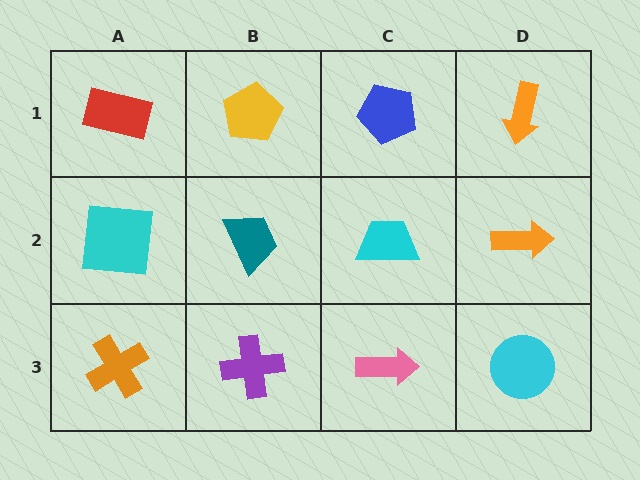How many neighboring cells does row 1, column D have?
2.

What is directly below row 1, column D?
An orange arrow.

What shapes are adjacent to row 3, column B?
A teal trapezoid (row 2, column B), an orange cross (row 3, column A), a pink arrow (row 3, column C).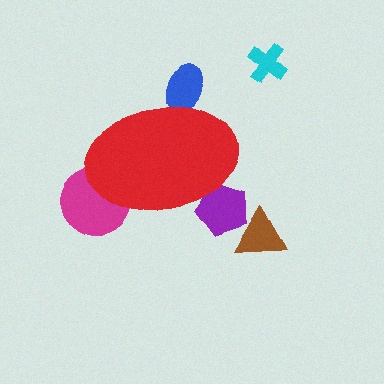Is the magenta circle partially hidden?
Yes, the magenta circle is partially hidden behind the red ellipse.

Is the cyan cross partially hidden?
No, the cyan cross is fully visible.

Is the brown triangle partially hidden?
No, the brown triangle is fully visible.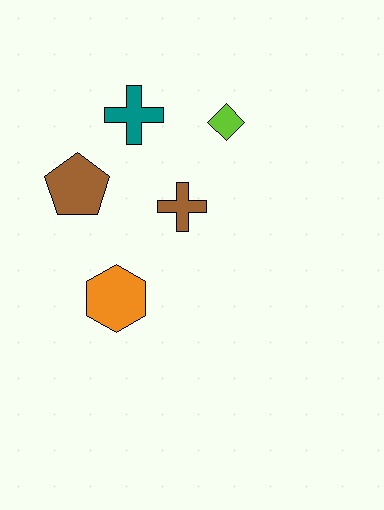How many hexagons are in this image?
There is 1 hexagon.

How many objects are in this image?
There are 5 objects.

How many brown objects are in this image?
There are 2 brown objects.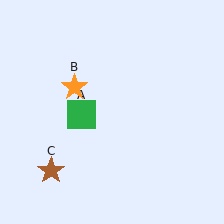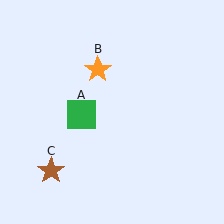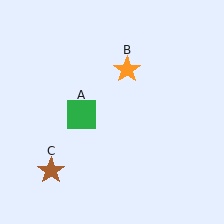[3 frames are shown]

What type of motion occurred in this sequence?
The orange star (object B) rotated clockwise around the center of the scene.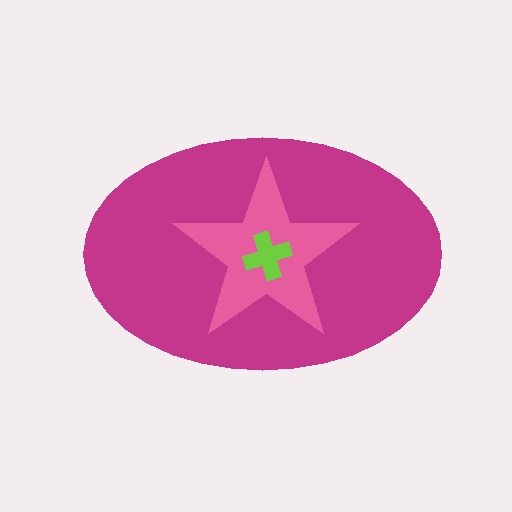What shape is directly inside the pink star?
The lime cross.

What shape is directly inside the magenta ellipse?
The pink star.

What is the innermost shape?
The lime cross.